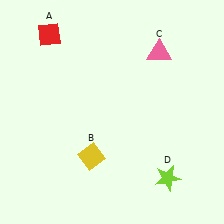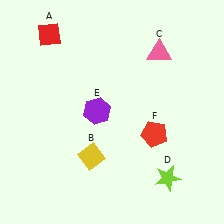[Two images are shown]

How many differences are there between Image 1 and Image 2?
There are 2 differences between the two images.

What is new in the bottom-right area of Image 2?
A red pentagon (F) was added in the bottom-right area of Image 2.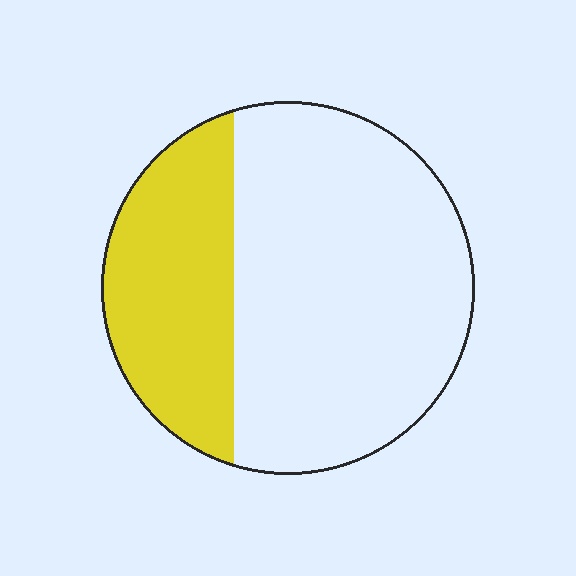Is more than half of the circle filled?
No.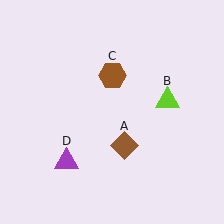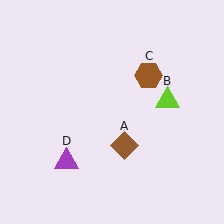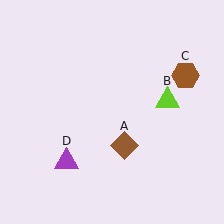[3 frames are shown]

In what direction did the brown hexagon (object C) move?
The brown hexagon (object C) moved right.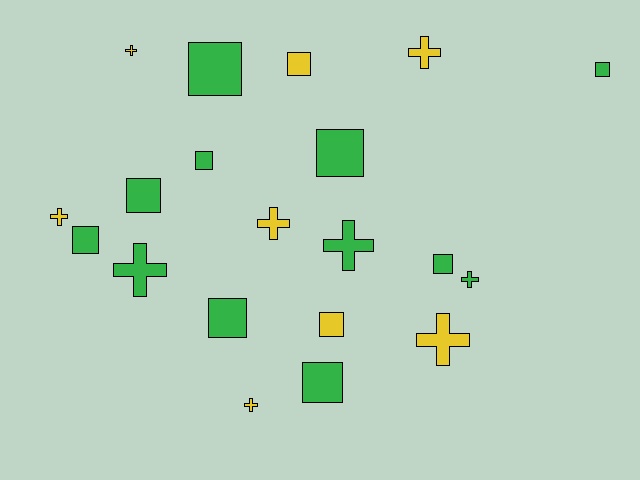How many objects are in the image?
There are 20 objects.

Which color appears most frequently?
Green, with 12 objects.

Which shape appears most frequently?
Square, with 11 objects.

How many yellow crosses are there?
There are 6 yellow crosses.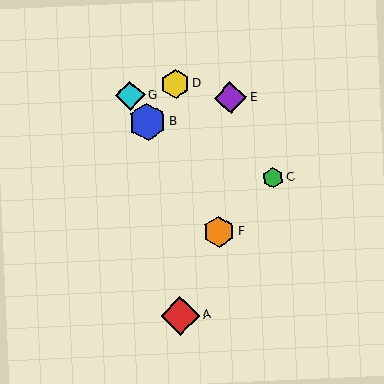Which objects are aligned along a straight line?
Objects B, F, G are aligned along a straight line.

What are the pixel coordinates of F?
Object F is at (219, 232).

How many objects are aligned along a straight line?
3 objects (B, F, G) are aligned along a straight line.